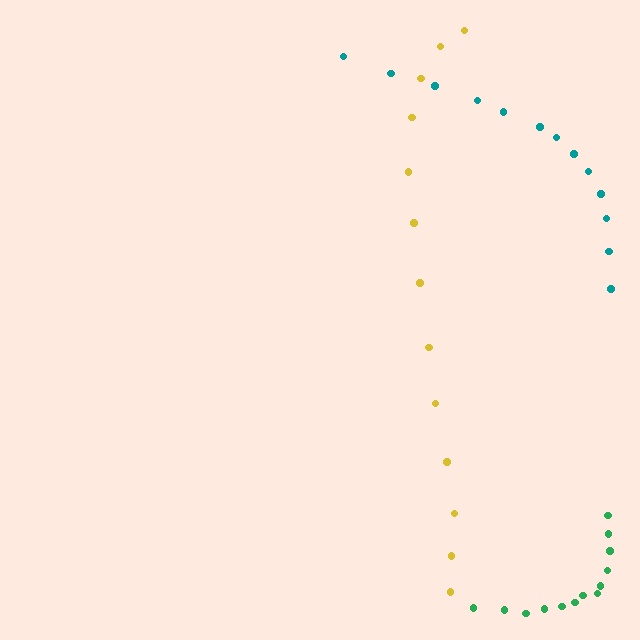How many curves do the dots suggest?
There are 3 distinct paths.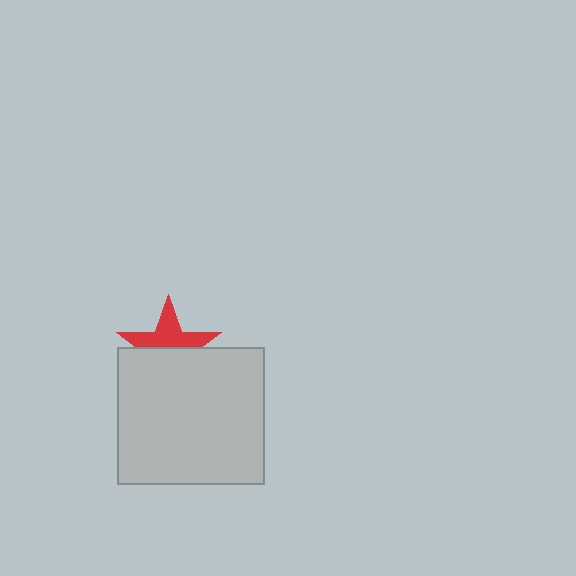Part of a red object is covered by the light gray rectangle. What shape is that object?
It is a star.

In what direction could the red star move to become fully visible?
The red star could move up. That would shift it out from behind the light gray rectangle entirely.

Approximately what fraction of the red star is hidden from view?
Roughly 49% of the red star is hidden behind the light gray rectangle.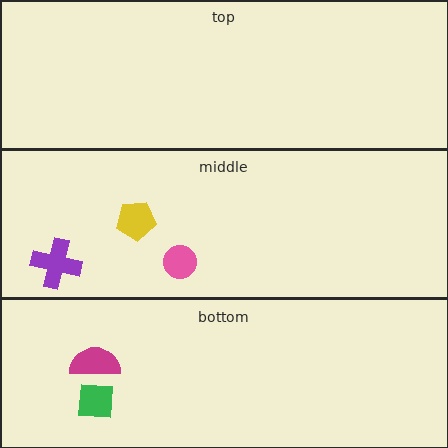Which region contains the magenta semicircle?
The bottom region.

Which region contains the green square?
The bottom region.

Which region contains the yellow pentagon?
The middle region.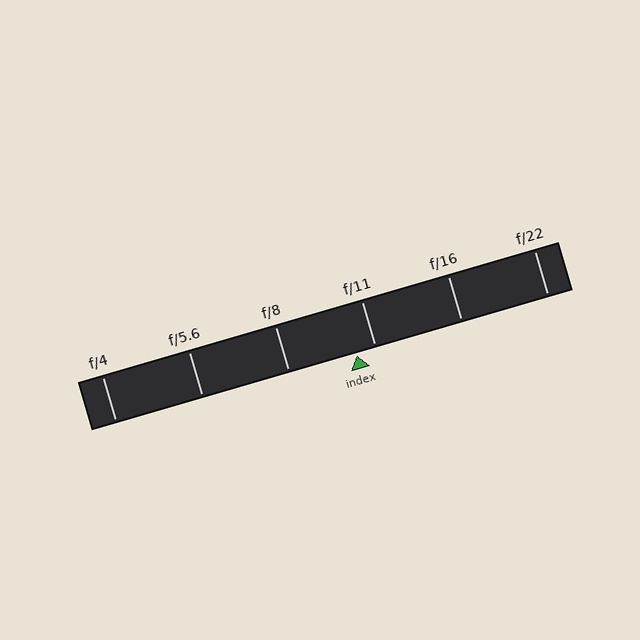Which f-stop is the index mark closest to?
The index mark is closest to f/11.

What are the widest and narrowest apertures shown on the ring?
The widest aperture shown is f/4 and the narrowest is f/22.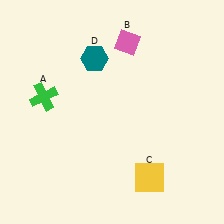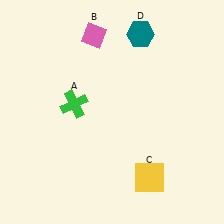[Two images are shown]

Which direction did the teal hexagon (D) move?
The teal hexagon (D) moved right.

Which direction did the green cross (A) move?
The green cross (A) moved right.